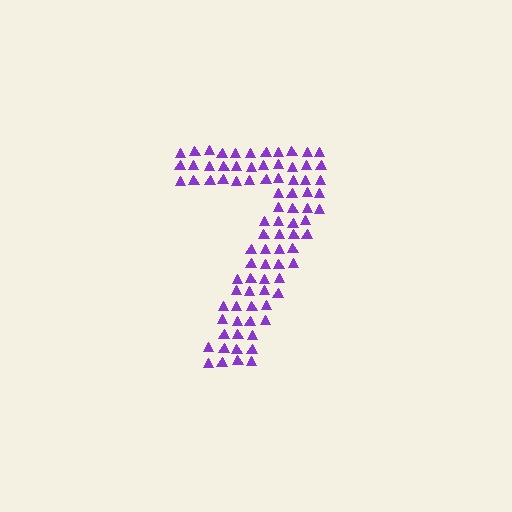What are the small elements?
The small elements are triangles.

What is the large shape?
The large shape is the digit 7.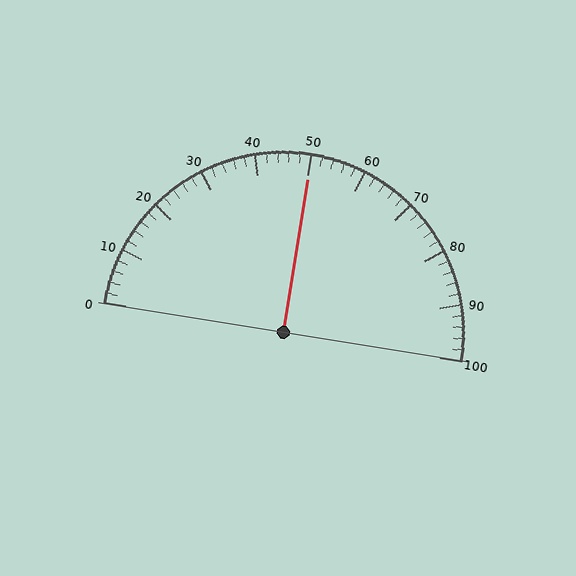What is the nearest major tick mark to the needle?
The nearest major tick mark is 50.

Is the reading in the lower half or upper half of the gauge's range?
The reading is in the upper half of the range (0 to 100).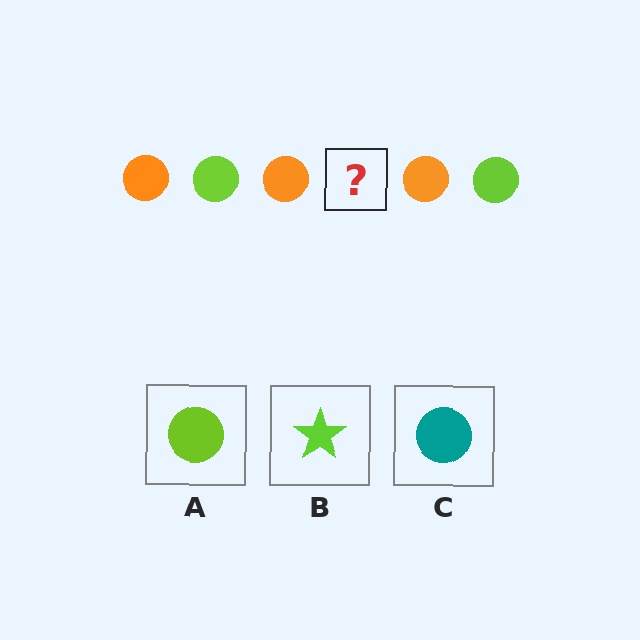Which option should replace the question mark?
Option A.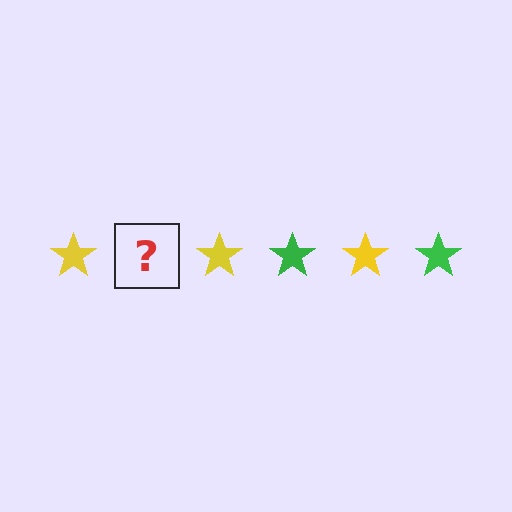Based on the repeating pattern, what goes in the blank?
The blank should be a green star.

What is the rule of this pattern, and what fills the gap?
The rule is that the pattern cycles through yellow, green stars. The gap should be filled with a green star.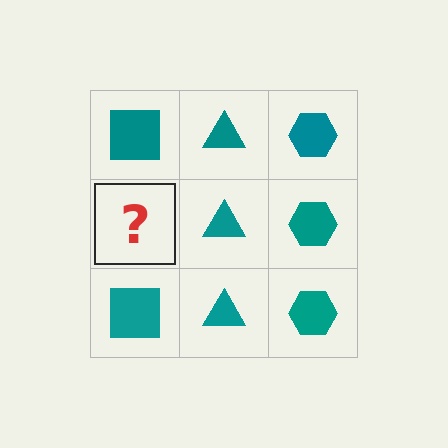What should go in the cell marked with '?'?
The missing cell should contain a teal square.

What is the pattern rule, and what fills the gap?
The rule is that each column has a consistent shape. The gap should be filled with a teal square.